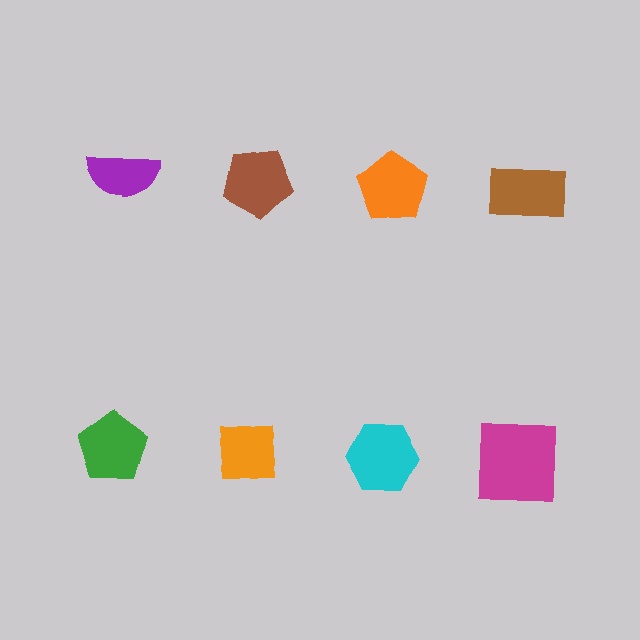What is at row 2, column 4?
A magenta square.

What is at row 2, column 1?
A green pentagon.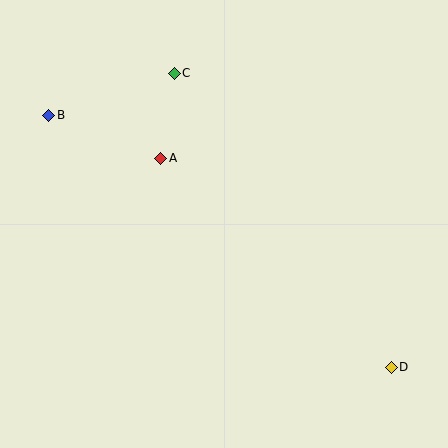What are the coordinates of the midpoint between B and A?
The midpoint between B and A is at (105, 137).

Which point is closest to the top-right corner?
Point C is closest to the top-right corner.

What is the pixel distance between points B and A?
The distance between B and A is 120 pixels.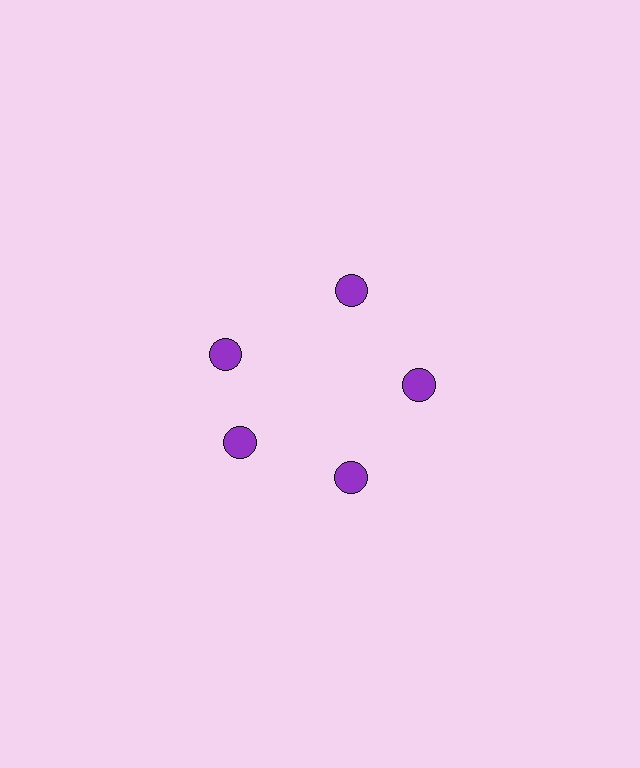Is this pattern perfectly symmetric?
No. The 5 purple circles are arranged in a ring, but one element near the 10 o'clock position is rotated out of alignment along the ring, breaking the 5-fold rotational symmetry.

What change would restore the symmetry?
The symmetry would be restored by rotating it back into even spacing with its neighbors so that all 5 circles sit at equal angles and equal distance from the center.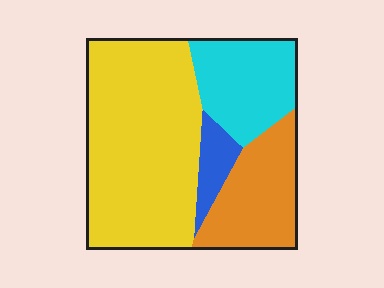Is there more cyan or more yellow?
Yellow.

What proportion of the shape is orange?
Orange takes up less than a quarter of the shape.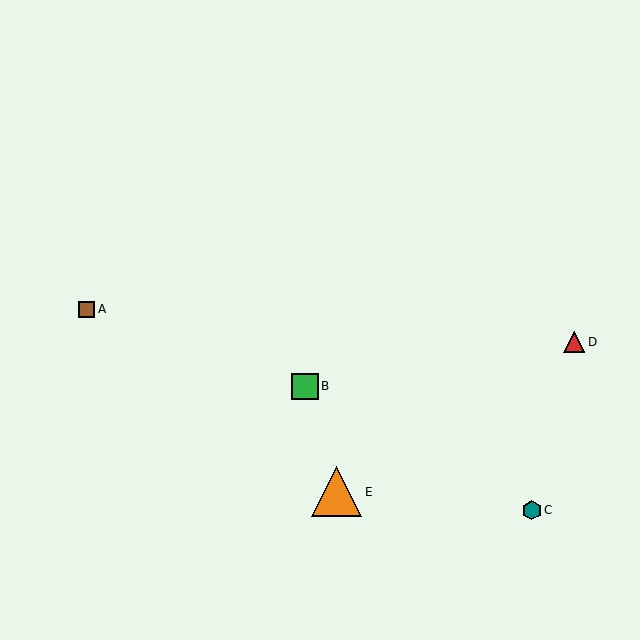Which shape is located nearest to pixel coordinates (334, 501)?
The orange triangle (labeled E) at (337, 492) is nearest to that location.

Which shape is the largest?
The orange triangle (labeled E) is the largest.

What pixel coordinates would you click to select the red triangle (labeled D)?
Click at (574, 342) to select the red triangle D.